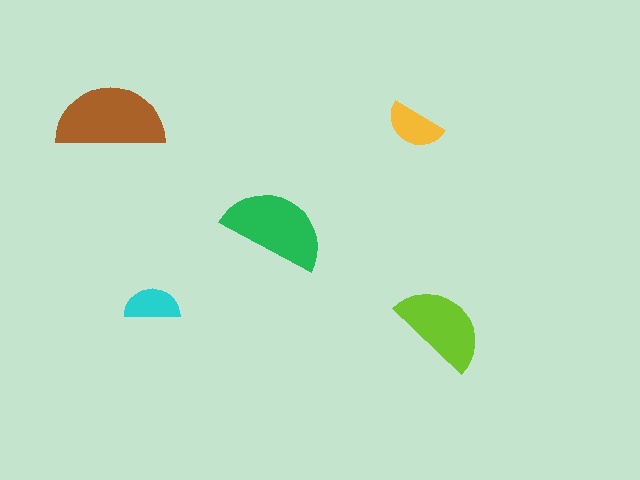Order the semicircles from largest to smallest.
the brown one, the green one, the lime one, the yellow one, the cyan one.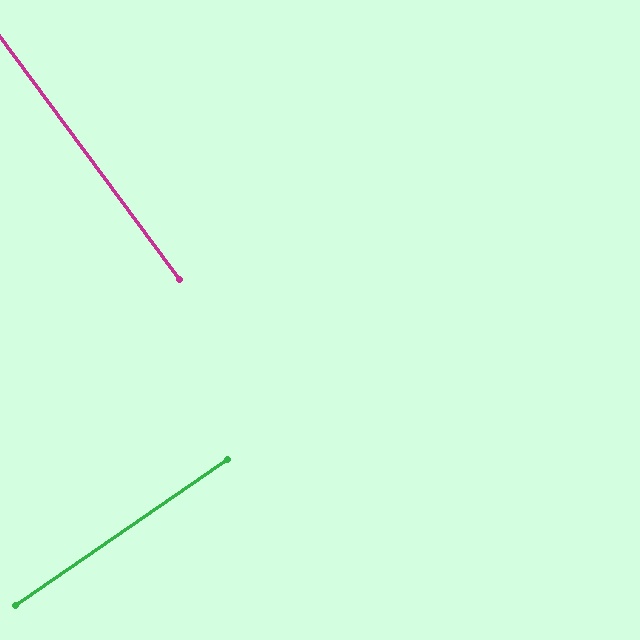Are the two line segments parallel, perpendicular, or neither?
Perpendicular — they meet at approximately 88°.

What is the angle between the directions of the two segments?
Approximately 88 degrees.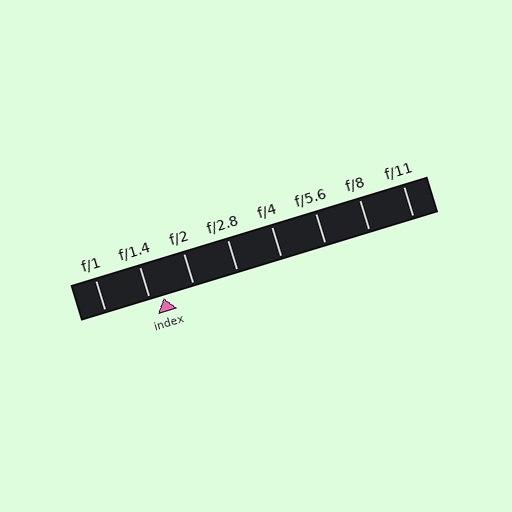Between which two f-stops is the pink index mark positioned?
The index mark is between f/1.4 and f/2.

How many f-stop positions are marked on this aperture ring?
There are 8 f-stop positions marked.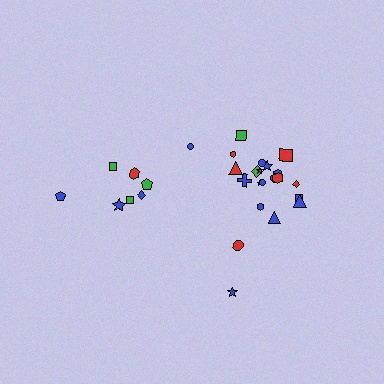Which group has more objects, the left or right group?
The right group.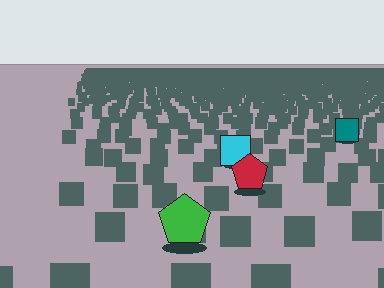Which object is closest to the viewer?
The green pentagon is closest. The texture marks near it are larger and more spread out.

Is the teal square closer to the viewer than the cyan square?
No. The cyan square is closer — you can tell from the texture gradient: the ground texture is coarser near it.